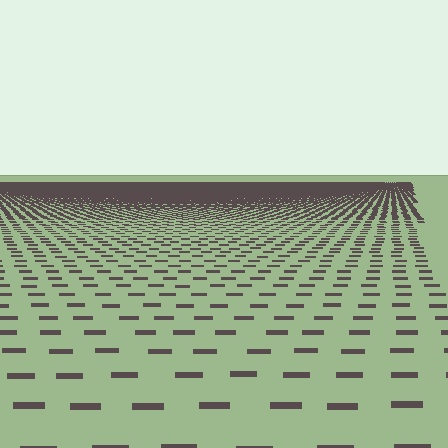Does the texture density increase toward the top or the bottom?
Density increases toward the top.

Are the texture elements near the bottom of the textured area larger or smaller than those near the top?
Larger. Near the bottom, elements are closer to the viewer and appear at a bigger on-screen size.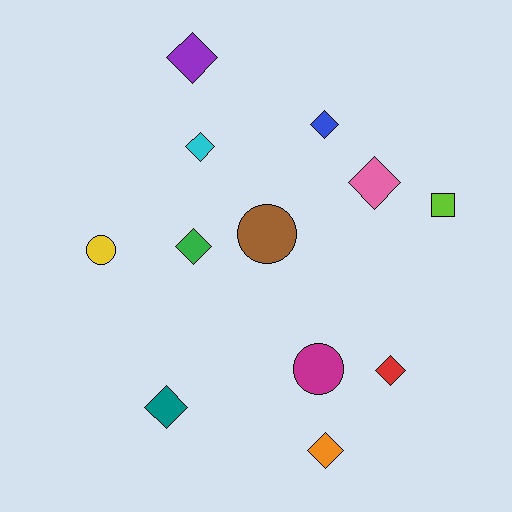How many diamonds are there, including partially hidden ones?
There are 8 diamonds.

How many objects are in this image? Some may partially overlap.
There are 12 objects.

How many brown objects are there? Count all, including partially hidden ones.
There is 1 brown object.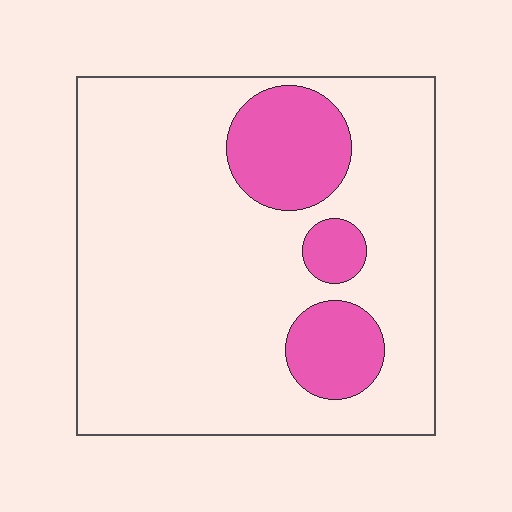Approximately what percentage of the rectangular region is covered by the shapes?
Approximately 20%.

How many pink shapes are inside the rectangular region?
3.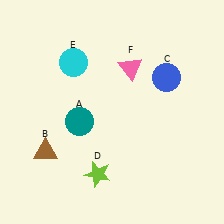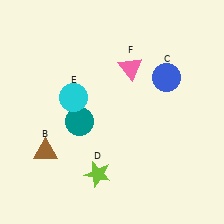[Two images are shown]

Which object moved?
The cyan circle (E) moved down.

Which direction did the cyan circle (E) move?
The cyan circle (E) moved down.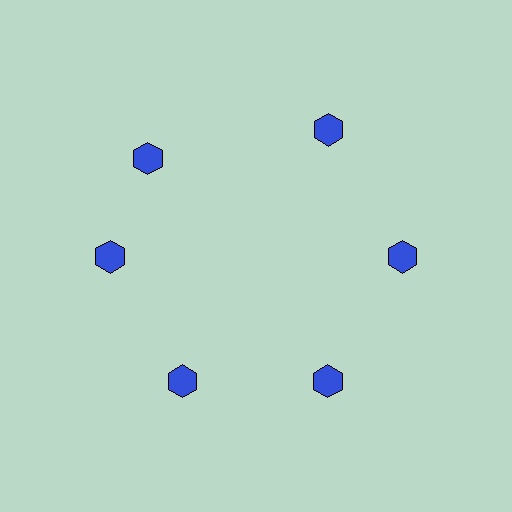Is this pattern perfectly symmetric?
No. The 6 blue hexagons are arranged in a ring, but one element near the 11 o'clock position is rotated out of alignment along the ring, breaking the 6-fold rotational symmetry.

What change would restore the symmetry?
The symmetry would be restored by rotating it back into even spacing with its neighbors so that all 6 hexagons sit at equal angles and equal distance from the center.